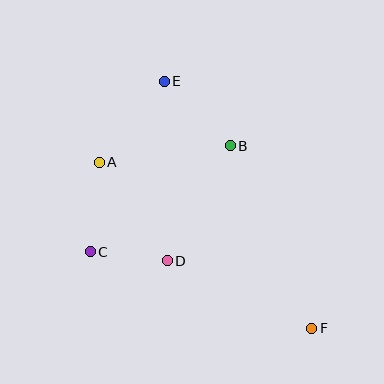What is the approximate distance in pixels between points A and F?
The distance between A and F is approximately 269 pixels.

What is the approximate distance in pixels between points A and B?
The distance between A and B is approximately 132 pixels.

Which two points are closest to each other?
Points C and D are closest to each other.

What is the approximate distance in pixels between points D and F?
The distance between D and F is approximately 160 pixels.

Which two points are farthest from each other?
Points E and F are farthest from each other.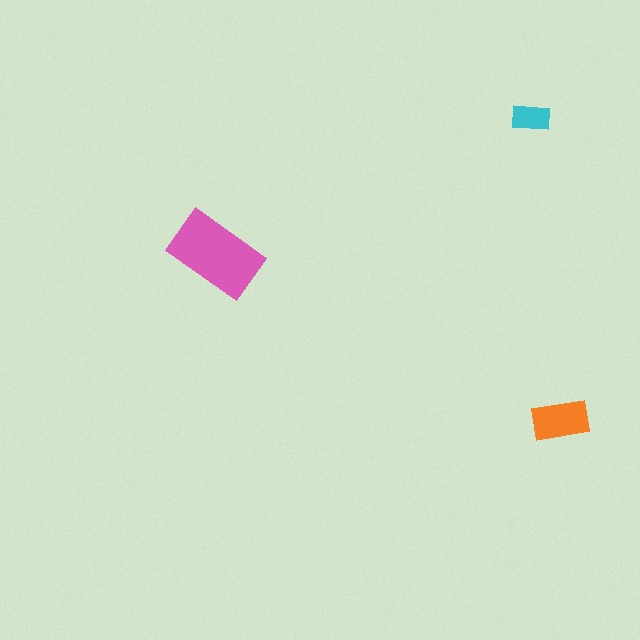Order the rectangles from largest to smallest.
the pink one, the orange one, the cyan one.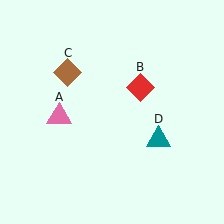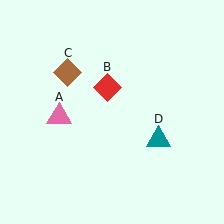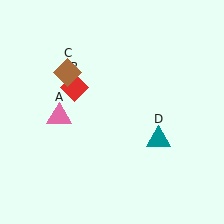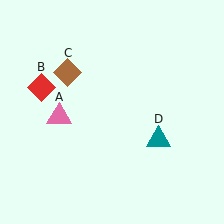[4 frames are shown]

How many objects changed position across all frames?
1 object changed position: red diamond (object B).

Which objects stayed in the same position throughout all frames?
Pink triangle (object A) and brown diamond (object C) and teal triangle (object D) remained stationary.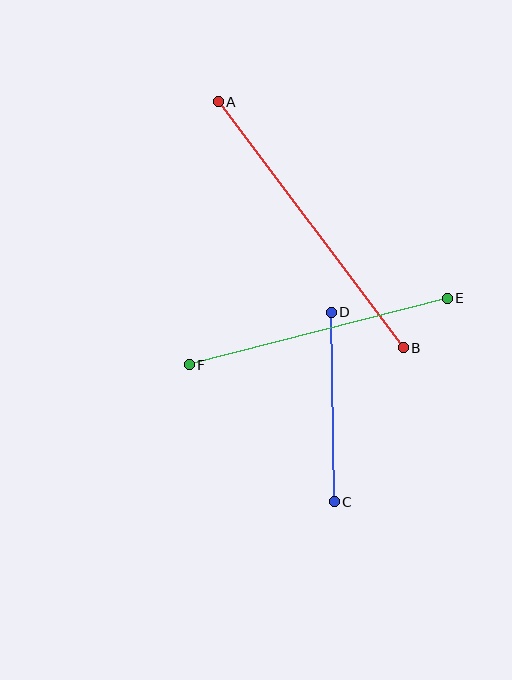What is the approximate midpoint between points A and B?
The midpoint is at approximately (311, 225) pixels.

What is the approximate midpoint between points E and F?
The midpoint is at approximately (318, 332) pixels.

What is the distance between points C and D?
The distance is approximately 189 pixels.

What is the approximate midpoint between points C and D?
The midpoint is at approximately (333, 407) pixels.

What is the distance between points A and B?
The distance is approximately 308 pixels.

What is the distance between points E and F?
The distance is approximately 266 pixels.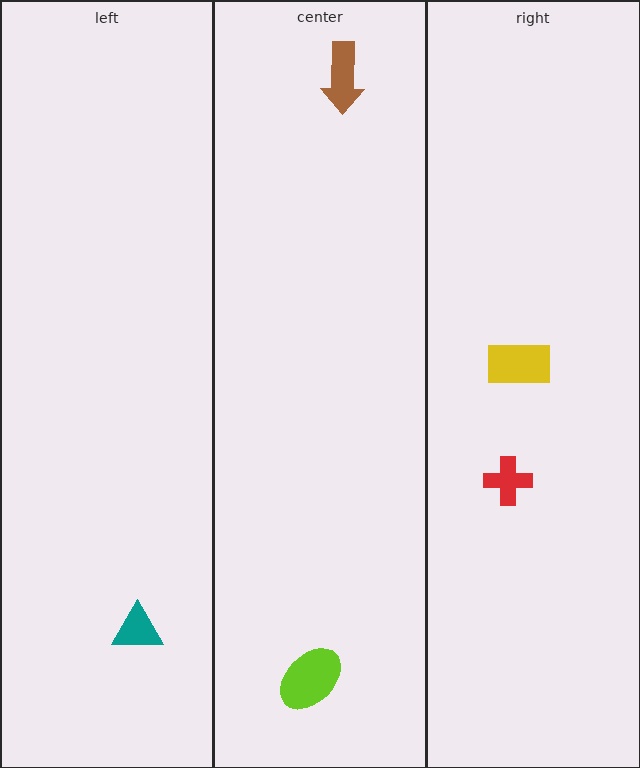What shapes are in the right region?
The yellow rectangle, the red cross.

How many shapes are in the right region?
2.